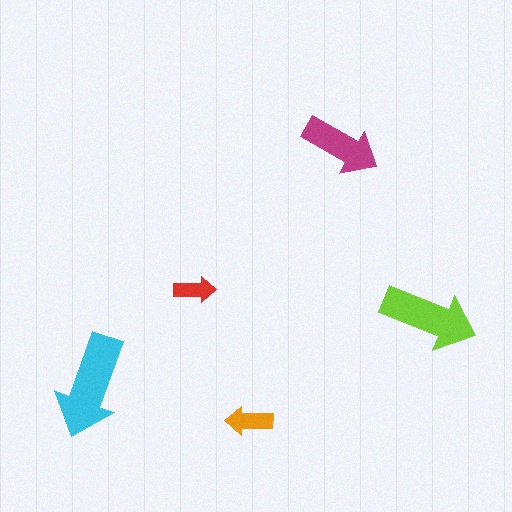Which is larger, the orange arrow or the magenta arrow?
The magenta one.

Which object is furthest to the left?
The cyan arrow is leftmost.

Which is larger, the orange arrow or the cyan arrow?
The cyan one.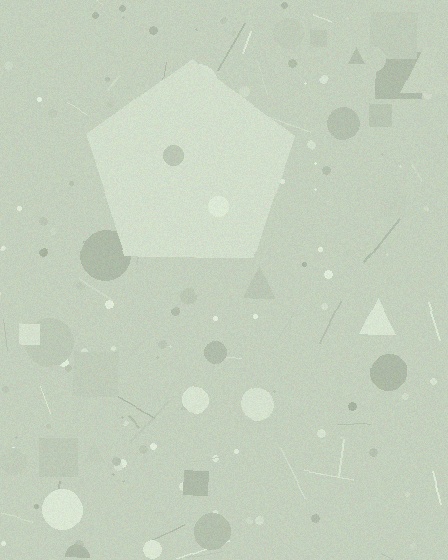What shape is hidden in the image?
A pentagon is hidden in the image.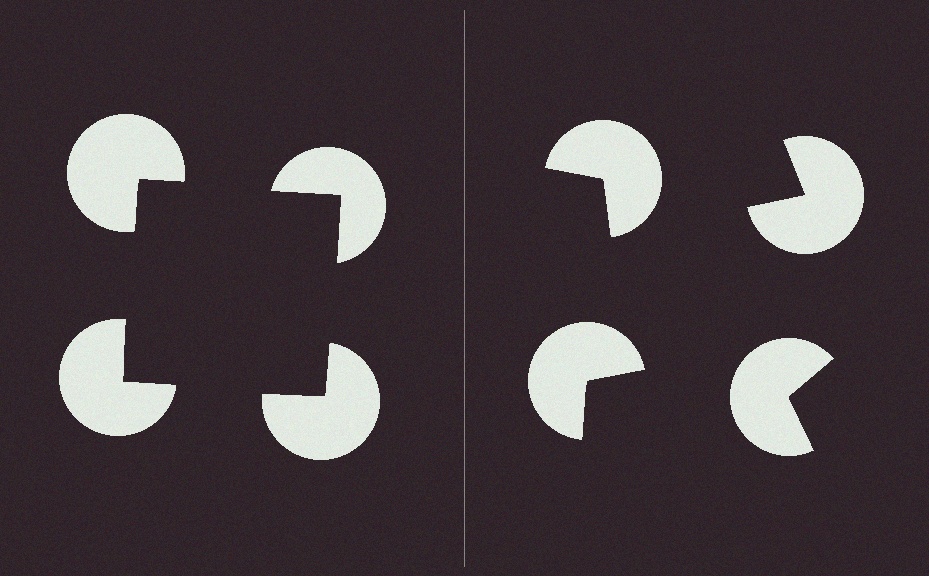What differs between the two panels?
The pac-man discs are positioned identically on both sides; only the wedge orientations differ. On the left they align to a square; on the right they are misaligned.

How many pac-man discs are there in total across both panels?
8 — 4 on each side.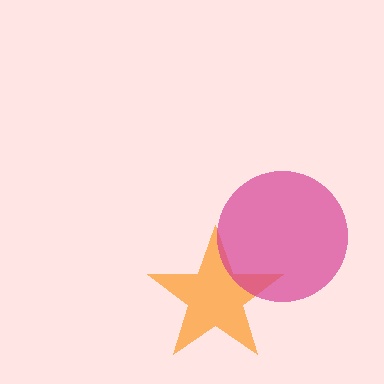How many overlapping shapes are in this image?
There are 2 overlapping shapes in the image.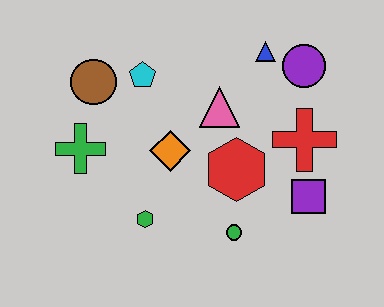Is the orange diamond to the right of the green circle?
No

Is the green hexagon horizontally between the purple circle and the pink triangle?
No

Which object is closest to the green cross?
The brown circle is closest to the green cross.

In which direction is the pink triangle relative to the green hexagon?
The pink triangle is above the green hexagon.